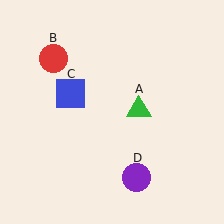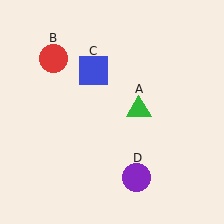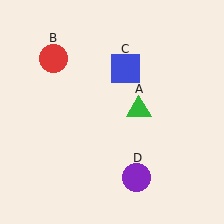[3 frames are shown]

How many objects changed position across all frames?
1 object changed position: blue square (object C).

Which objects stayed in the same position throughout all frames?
Green triangle (object A) and red circle (object B) and purple circle (object D) remained stationary.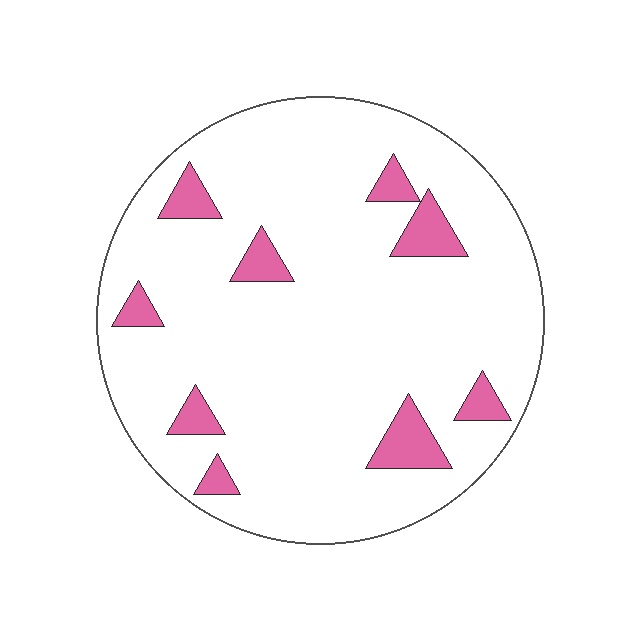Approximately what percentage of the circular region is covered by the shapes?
Approximately 10%.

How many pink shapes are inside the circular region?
9.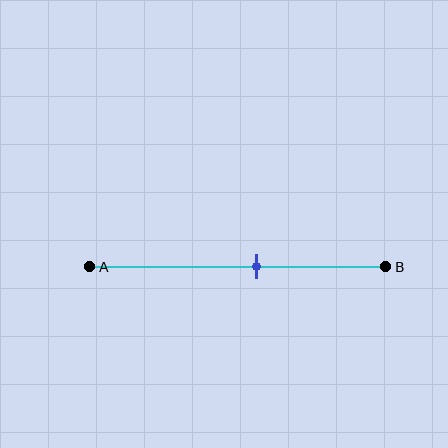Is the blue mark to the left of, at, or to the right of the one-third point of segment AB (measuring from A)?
The blue mark is to the right of the one-third point of segment AB.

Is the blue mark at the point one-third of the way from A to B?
No, the mark is at about 55% from A, not at the 33% one-third point.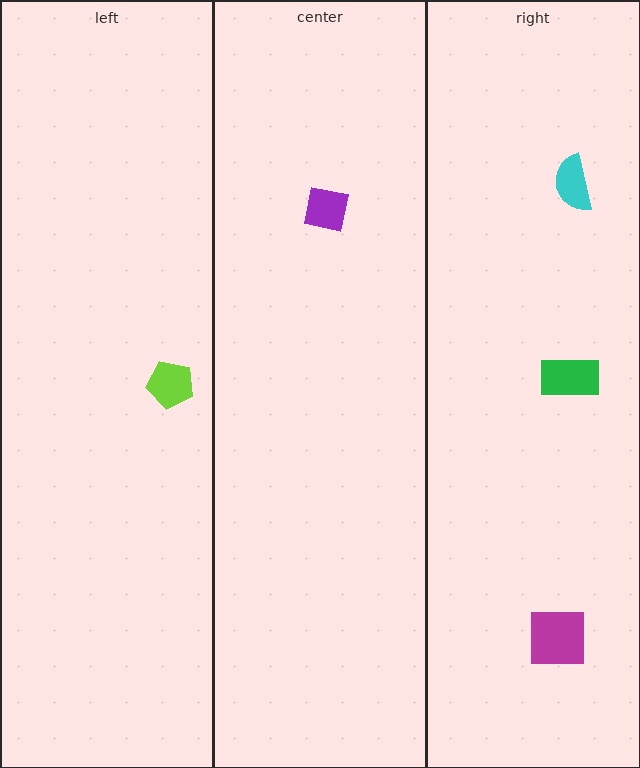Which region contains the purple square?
The center region.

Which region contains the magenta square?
The right region.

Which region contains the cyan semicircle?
The right region.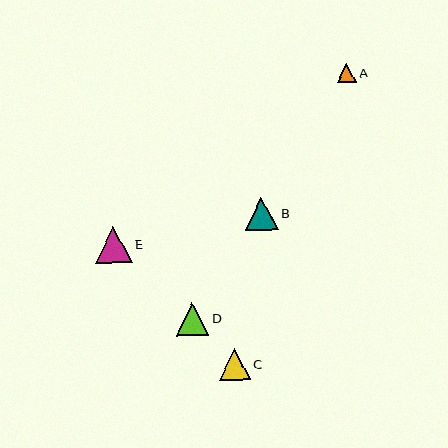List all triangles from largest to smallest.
From largest to smallest: E, B, D, C, A.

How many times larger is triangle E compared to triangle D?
Triangle E is approximately 1.1 times the size of triangle D.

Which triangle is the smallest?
Triangle A is the smallest with a size of approximately 19 pixels.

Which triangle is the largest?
Triangle E is the largest with a size of approximately 37 pixels.